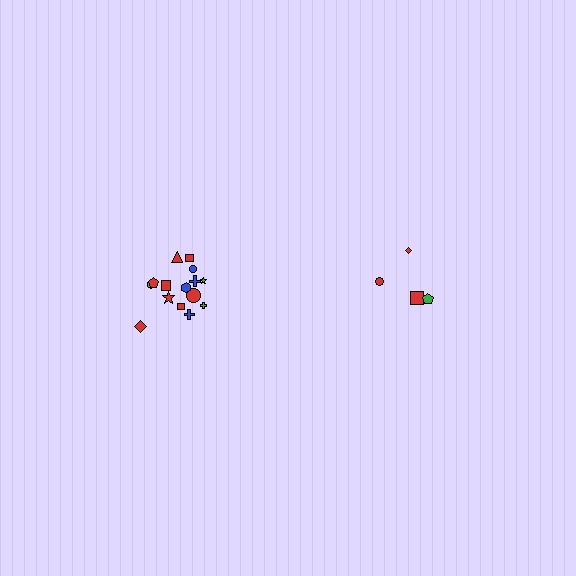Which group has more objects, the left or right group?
The left group.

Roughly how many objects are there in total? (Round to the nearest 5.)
Roughly 20 objects in total.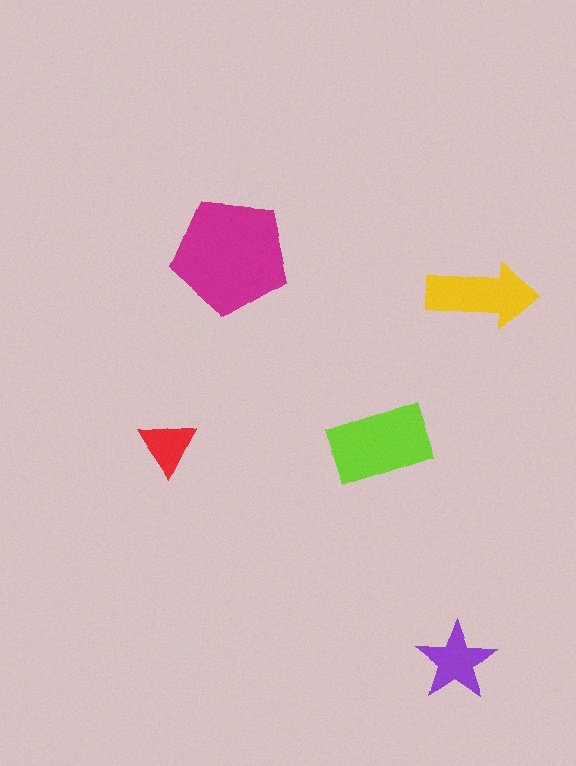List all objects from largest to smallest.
The magenta pentagon, the lime rectangle, the yellow arrow, the purple star, the red triangle.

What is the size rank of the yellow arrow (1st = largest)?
3rd.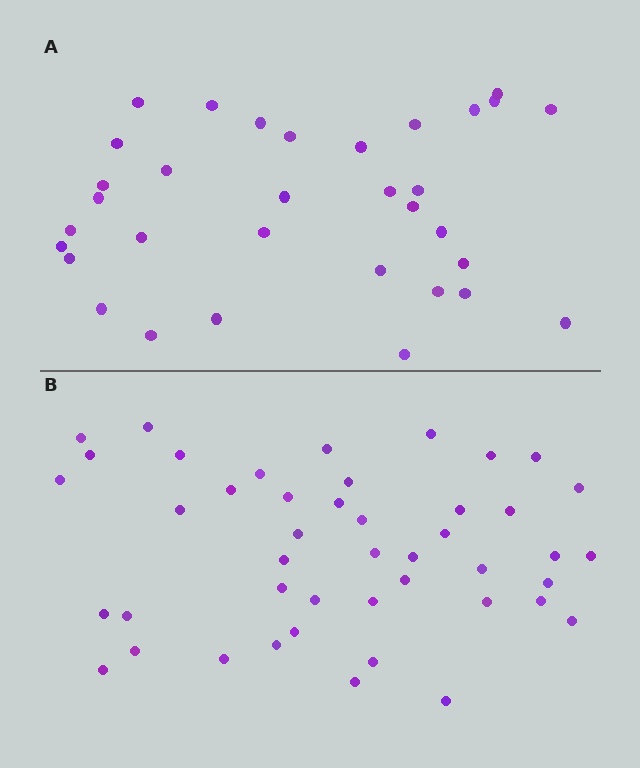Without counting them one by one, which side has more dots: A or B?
Region B (the bottom region) has more dots.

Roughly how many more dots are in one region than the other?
Region B has roughly 12 or so more dots than region A.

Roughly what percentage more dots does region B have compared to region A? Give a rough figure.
About 35% more.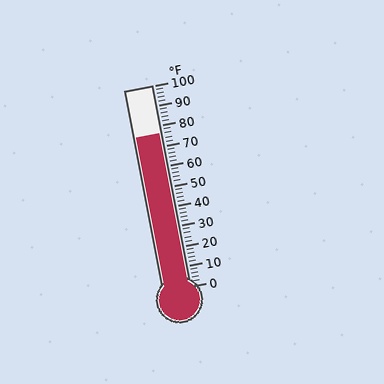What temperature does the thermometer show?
The thermometer shows approximately 76°F.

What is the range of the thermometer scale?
The thermometer scale ranges from 0°F to 100°F.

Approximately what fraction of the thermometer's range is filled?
The thermometer is filled to approximately 75% of its range.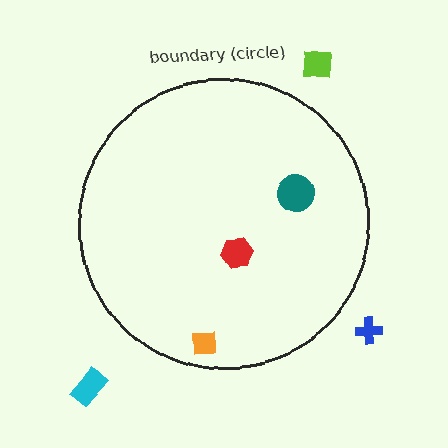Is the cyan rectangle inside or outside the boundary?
Outside.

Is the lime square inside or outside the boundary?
Outside.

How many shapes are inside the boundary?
3 inside, 3 outside.